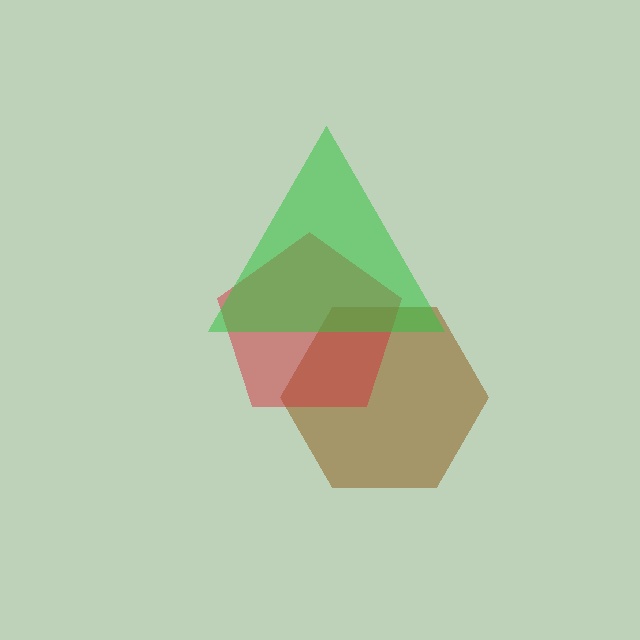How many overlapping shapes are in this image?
There are 3 overlapping shapes in the image.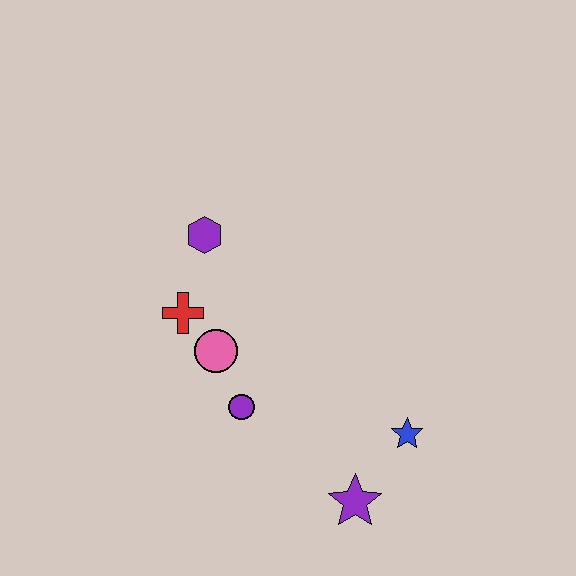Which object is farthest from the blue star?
The purple hexagon is farthest from the blue star.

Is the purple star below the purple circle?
Yes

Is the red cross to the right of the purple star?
No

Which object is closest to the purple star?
The blue star is closest to the purple star.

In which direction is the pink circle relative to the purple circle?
The pink circle is above the purple circle.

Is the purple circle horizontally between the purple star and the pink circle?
Yes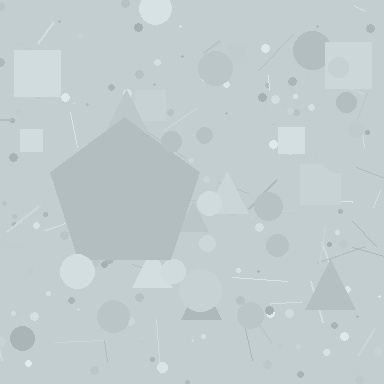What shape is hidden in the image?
A pentagon is hidden in the image.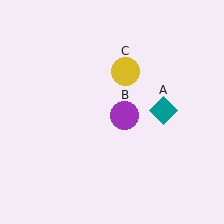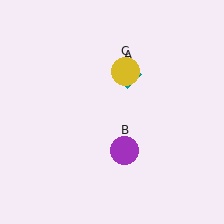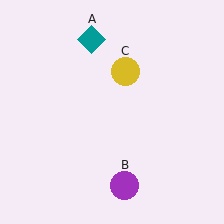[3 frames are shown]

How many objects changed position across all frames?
2 objects changed position: teal diamond (object A), purple circle (object B).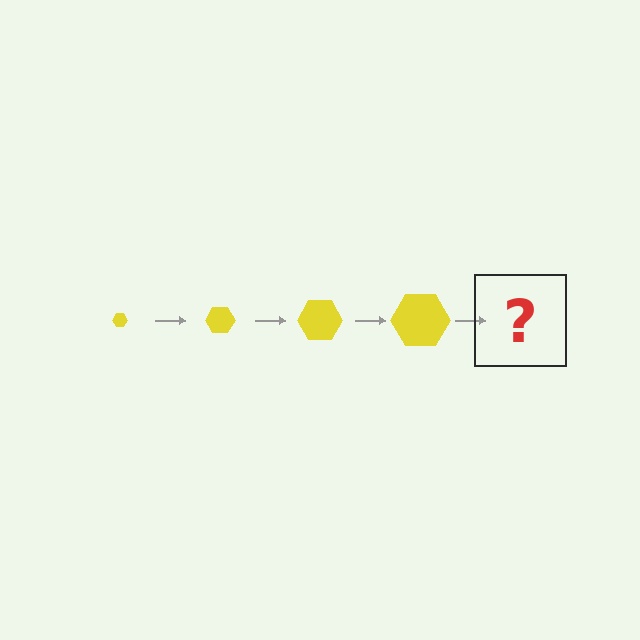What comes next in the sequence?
The next element should be a yellow hexagon, larger than the previous one.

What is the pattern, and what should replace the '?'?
The pattern is that the hexagon gets progressively larger each step. The '?' should be a yellow hexagon, larger than the previous one.